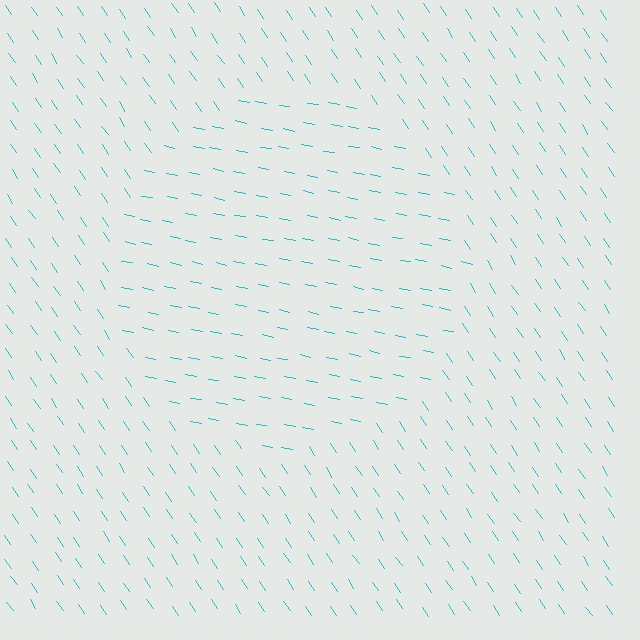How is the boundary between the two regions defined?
The boundary is defined purely by a change in line orientation (approximately 45 degrees difference). All lines are the same color and thickness.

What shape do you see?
I see a circle.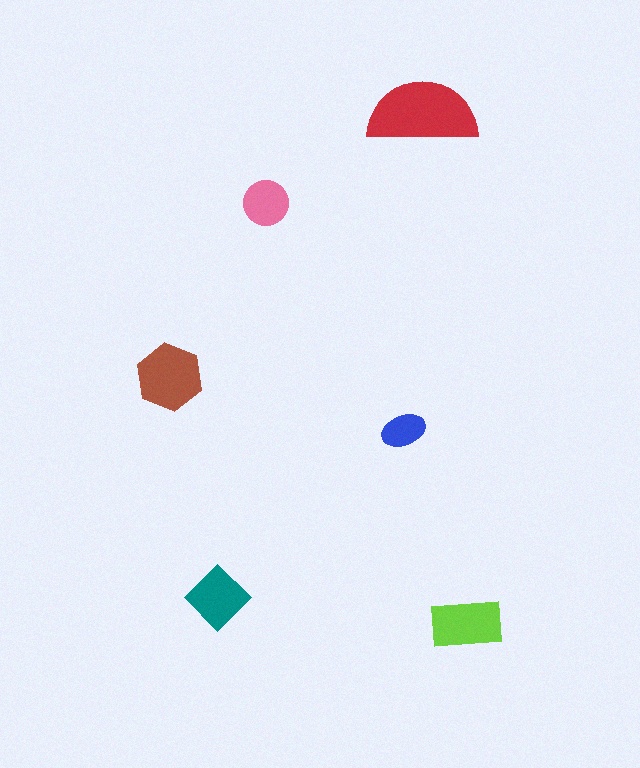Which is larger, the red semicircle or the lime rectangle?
The red semicircle.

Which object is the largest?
The red semicircle.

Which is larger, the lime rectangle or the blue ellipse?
The lime rectangle.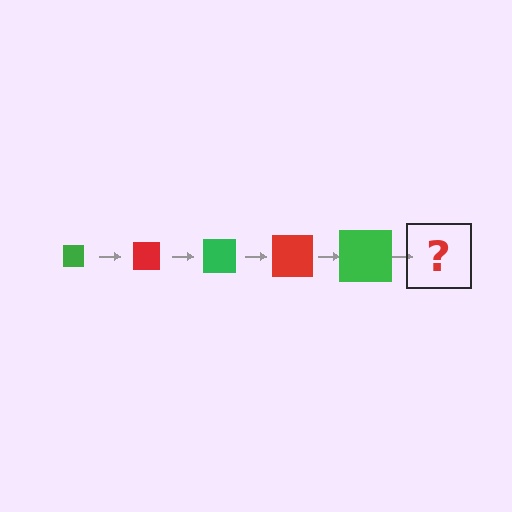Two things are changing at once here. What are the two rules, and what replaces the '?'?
The two rules are that the square grows larger each step and the color cycles through green and red. The '?' should be a red square, larger than the previous one.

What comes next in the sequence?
The next element should be a red square, larger than the previous one.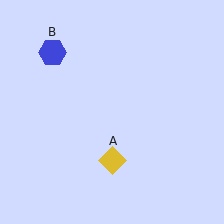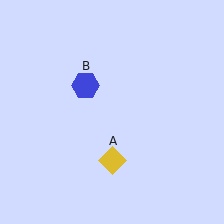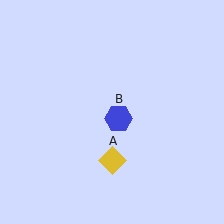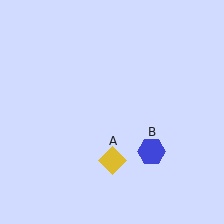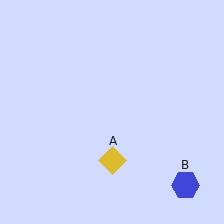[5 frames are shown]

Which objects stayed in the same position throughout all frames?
Yellow diamond (object A) remained stationary.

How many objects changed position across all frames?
1 object changed position: blue hexagon (object B).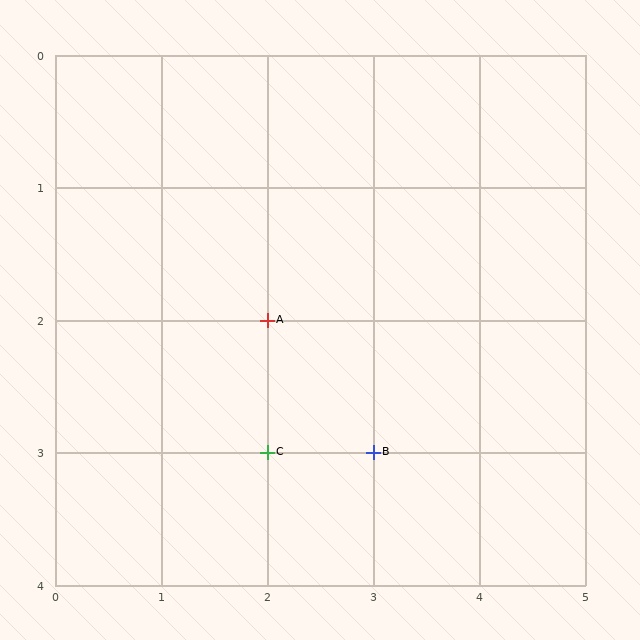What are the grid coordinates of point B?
Point B is at grid coordinates (3, 3).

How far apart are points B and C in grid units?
Points B and C are 1 column apart.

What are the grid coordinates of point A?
Point A is at grid coordinates (2, 2).